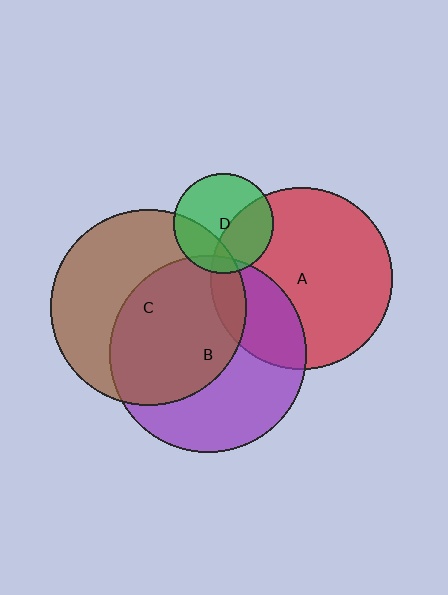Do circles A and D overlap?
Yes.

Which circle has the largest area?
Circle B (purple).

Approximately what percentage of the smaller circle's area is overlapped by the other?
Approximately 40%.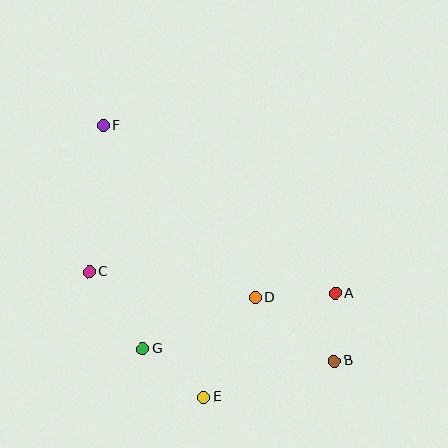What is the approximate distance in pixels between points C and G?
The distance between C and G is approximately 94 pixels.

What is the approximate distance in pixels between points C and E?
The distance between C and E is approximately 170 pixels.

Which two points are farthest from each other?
Points B and F are farthest from each other.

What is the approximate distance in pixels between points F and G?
The distance between F and G is approximately 227 pixels.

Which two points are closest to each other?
Points A and B are closest to each other.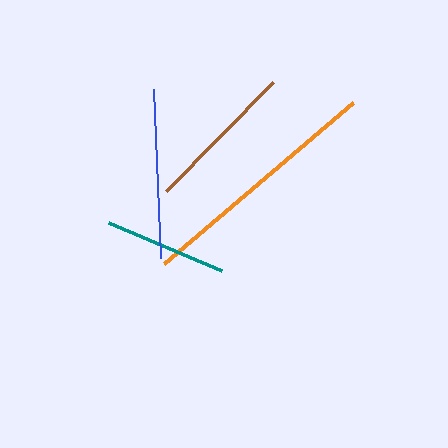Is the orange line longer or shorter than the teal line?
The orange line is longer than the teal line.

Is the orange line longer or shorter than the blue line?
The orange line is longer than the blue line.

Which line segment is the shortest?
The teal line is the shortest at approximately 123 pixels.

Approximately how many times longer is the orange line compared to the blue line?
The orange line is approximately 1.5 times the length of the blue line.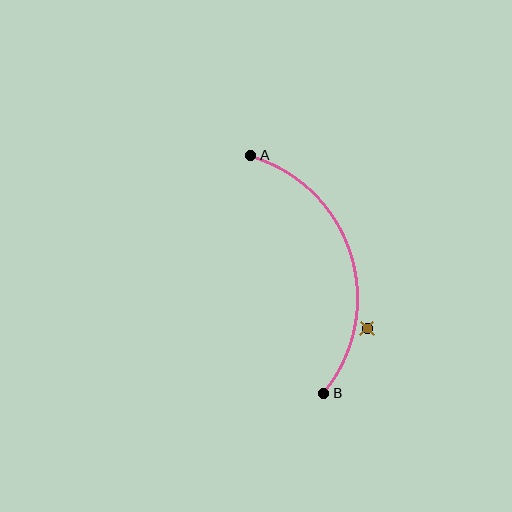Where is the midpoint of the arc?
The arc midpoint is the point on the curve farthest from the straight line joining A and B. It sits to the right of that line.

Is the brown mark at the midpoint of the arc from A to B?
No — the brown mark does not lie on the arc at all. It sits slightly outside the curve.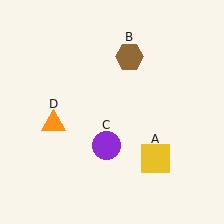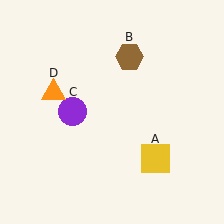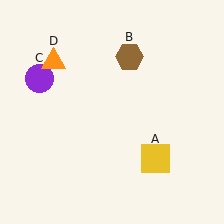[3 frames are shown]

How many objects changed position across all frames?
2 objects changed position: purple circle (object C), orange triangle (object D).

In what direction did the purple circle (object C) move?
The purple circle (object C) moved up and to the left.